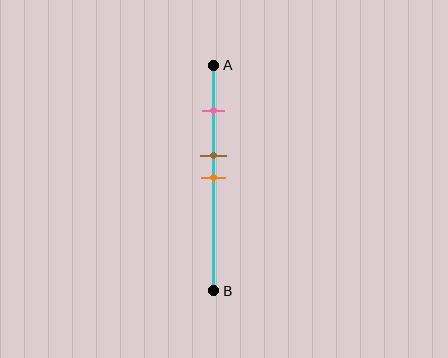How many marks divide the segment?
There are 3 marks dividing the segment.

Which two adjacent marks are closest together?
The brown and orange marks are the closest adjacent pair.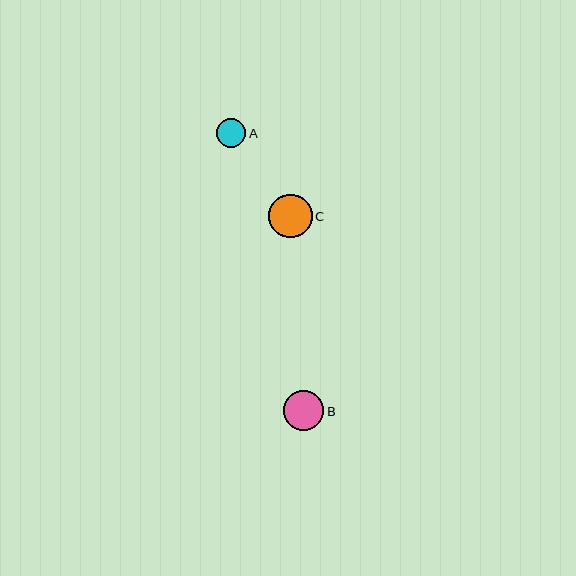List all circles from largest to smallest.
From largest to smallest: C, B, A.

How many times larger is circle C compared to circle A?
Circle C is approximately 1.5 times the size of circle A.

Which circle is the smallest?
Circle A is the smallest with a size of approximately 29 pixels.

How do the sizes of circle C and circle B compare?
Circle C and circle B are approximately the same size.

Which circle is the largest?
Circle C is the largest with a size of approximately 44 pixels.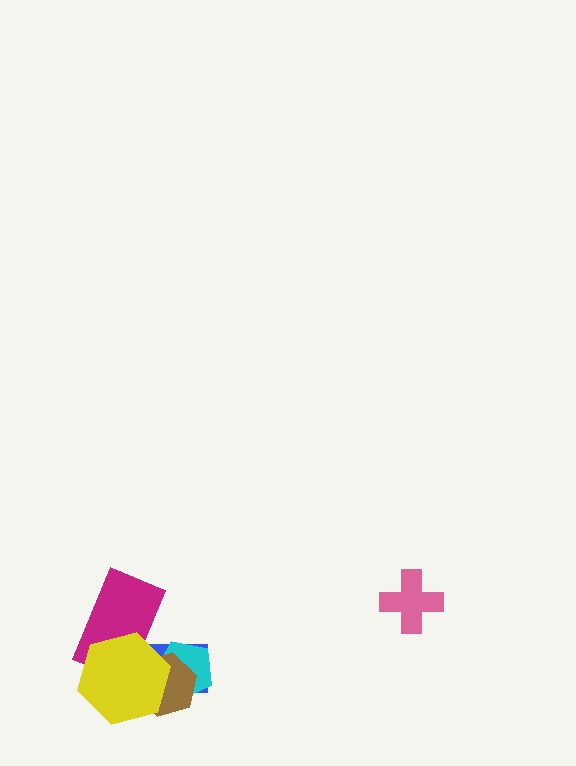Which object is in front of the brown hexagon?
The yellow hexagon is in front of the brown hexagon.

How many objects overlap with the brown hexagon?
3 objects overlap with the brown hexagon.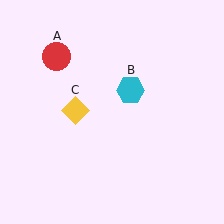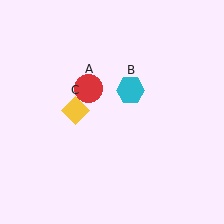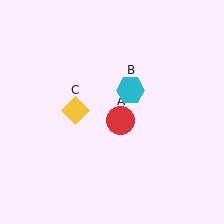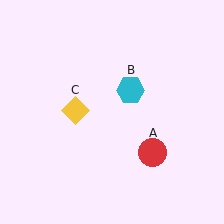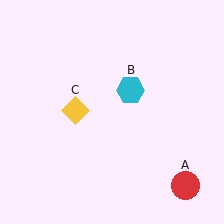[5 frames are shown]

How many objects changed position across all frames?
1 object changed position: red circle (object A).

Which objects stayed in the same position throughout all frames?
Cyan hexagon (object B) and yellow diamond (object C) remained stationary.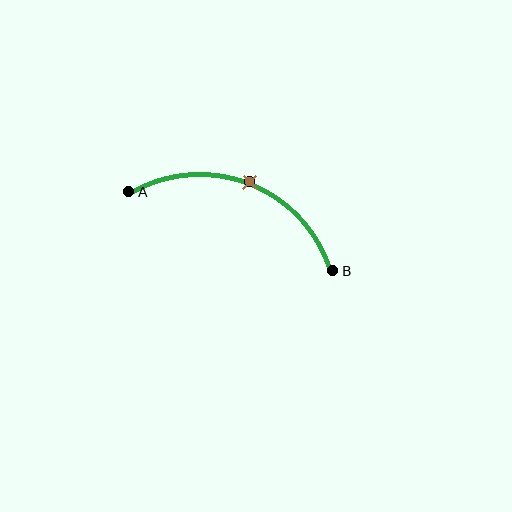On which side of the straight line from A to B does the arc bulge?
The arc bulges above the straight line connecting A and B.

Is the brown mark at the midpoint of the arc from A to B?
Yes. The brown mark lies on the arc at equal arc-length from both A and B — it is the arc midpoint.